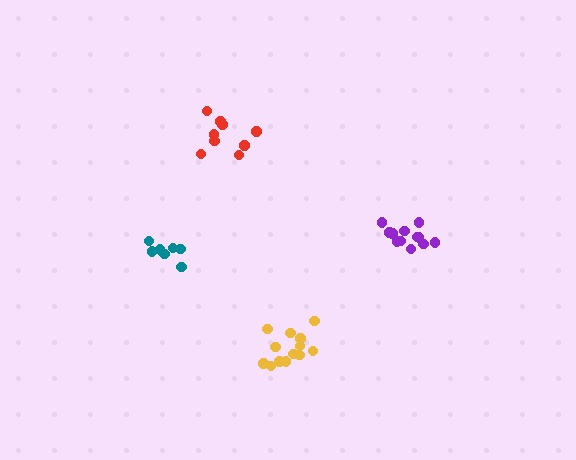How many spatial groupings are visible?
There are 4 spatial groupings.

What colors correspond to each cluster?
The clusters are colored: teal, purple, red, yellow.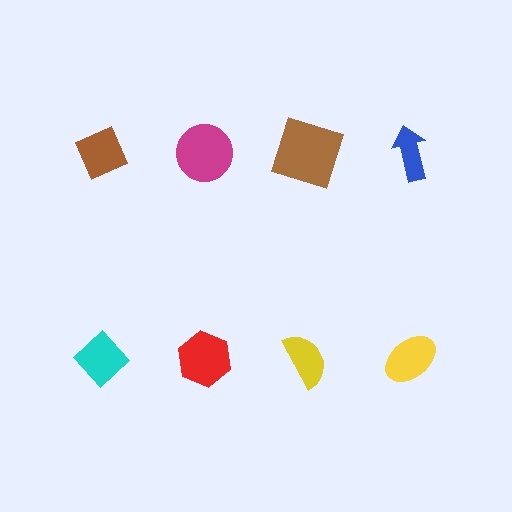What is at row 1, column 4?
A blue arrow.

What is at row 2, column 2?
A red hexagon.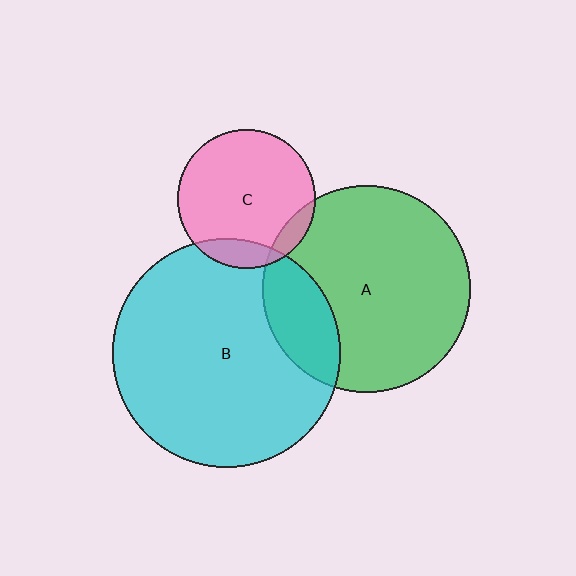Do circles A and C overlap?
Yes.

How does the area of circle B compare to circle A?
Approximately 1.2 times.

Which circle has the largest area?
Circle B (cyan).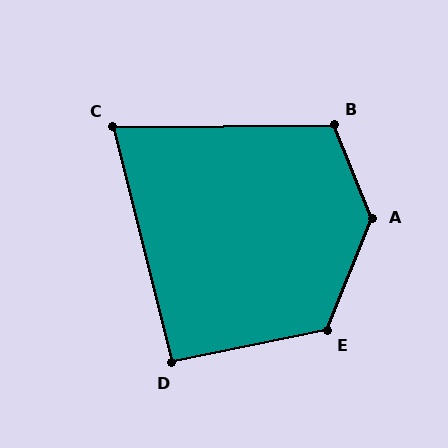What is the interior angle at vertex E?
Approximately 124 degrees (obtuse).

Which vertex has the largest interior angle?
A, at approximately 136 degrees.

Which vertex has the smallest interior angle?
C, at approximately 76 degrees.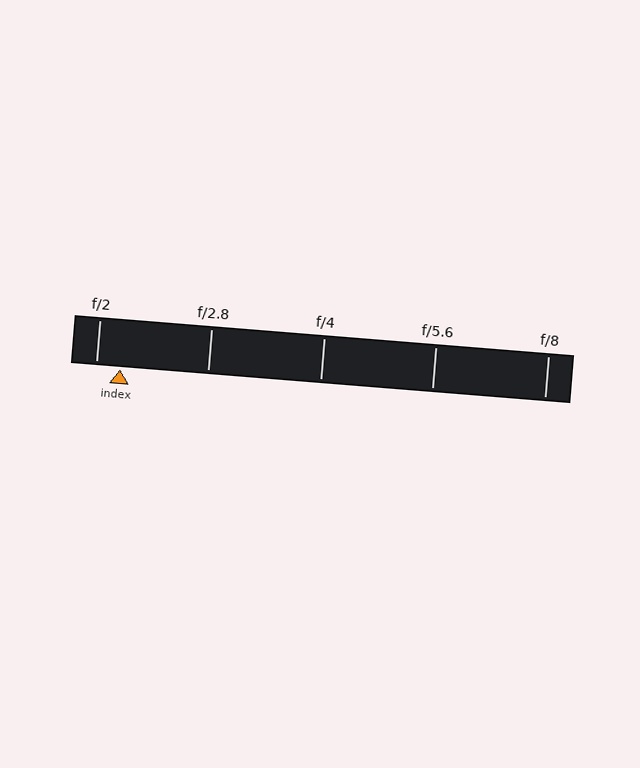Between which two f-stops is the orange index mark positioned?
The index mark is between f/2 and f/2.8.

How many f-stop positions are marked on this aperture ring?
There are 5 f-stop positions marked.